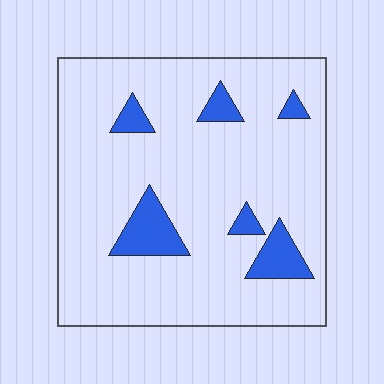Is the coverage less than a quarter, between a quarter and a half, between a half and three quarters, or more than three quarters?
Less than a quarter.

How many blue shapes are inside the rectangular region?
6.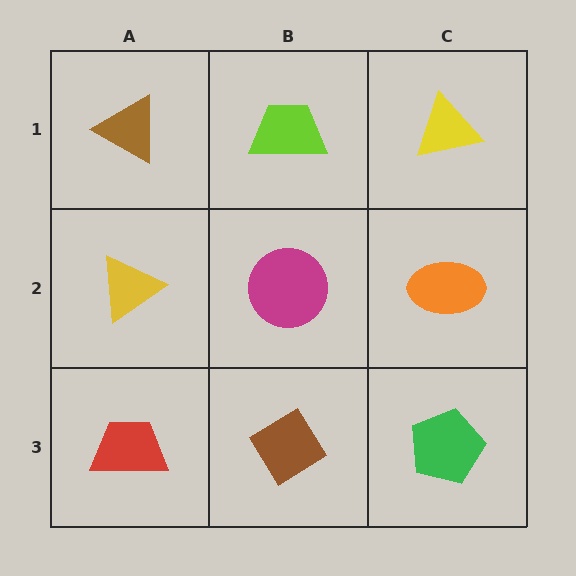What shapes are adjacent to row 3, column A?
A yellow triangle (row 2, column A), a brown diamond (row 3, column B).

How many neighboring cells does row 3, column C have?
2.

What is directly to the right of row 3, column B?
A green pentagon.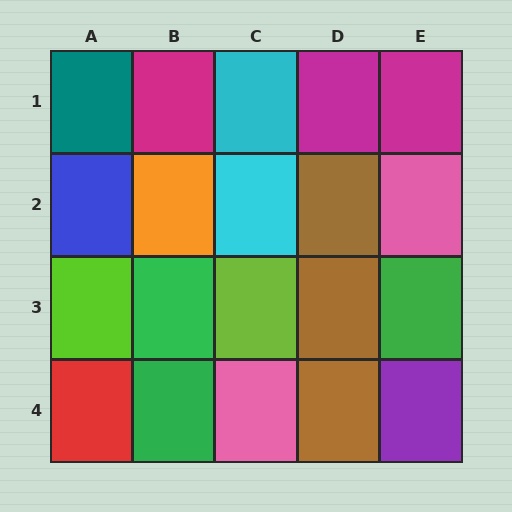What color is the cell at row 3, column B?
Green.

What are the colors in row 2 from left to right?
Blue, orange, cyan, brown, pink.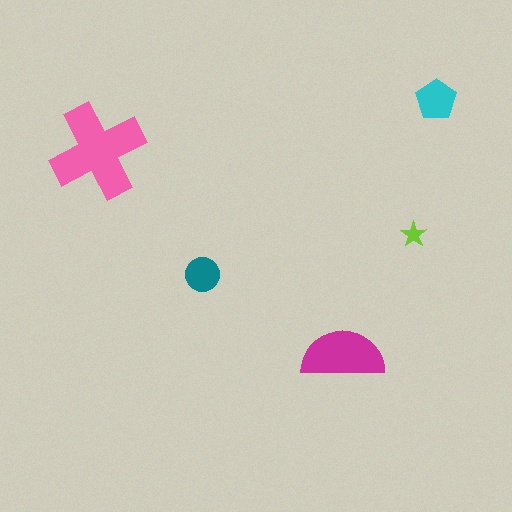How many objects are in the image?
There are 5 objects in the image.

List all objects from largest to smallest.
The pink cross, the magenta semicircle, the cyan pentagon, the teal circle, the lime star.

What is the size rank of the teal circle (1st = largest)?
4th.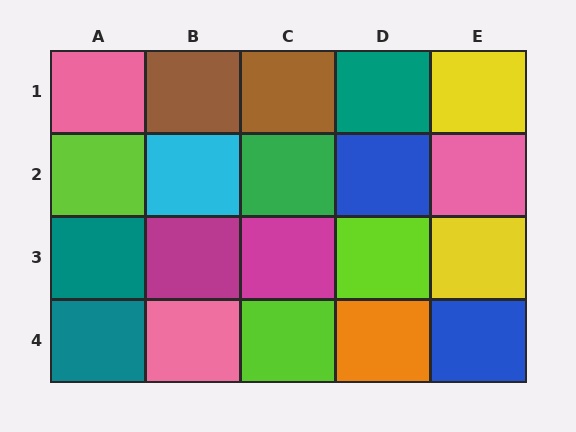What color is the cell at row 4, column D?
Orange.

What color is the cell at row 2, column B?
Cyan.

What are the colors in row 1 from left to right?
Pink, brown, brown, teal, yellow.